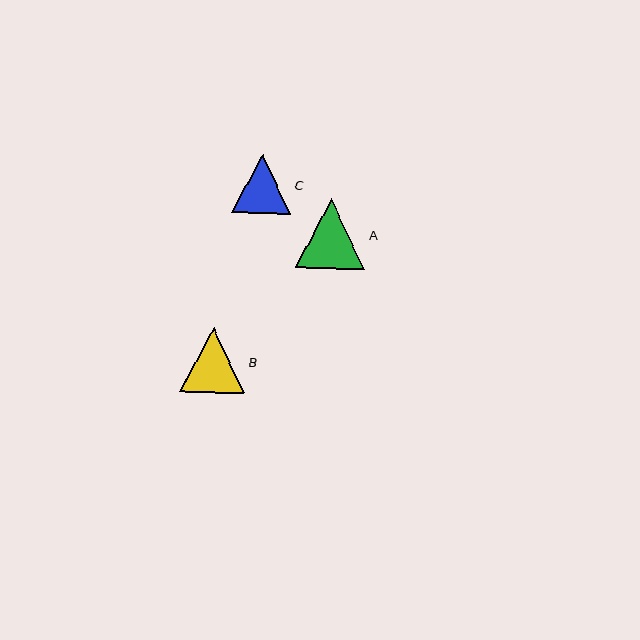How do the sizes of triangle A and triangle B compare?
Triangle A and triangle B are approximately the same size.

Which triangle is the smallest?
Triangle C is the smallest with a size of approximately 59 pixels.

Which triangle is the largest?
Triangle A is the largest with a size of approximately 70 pixels.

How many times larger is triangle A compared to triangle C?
Triangle A is approximately 1.2 times the size of triangle C.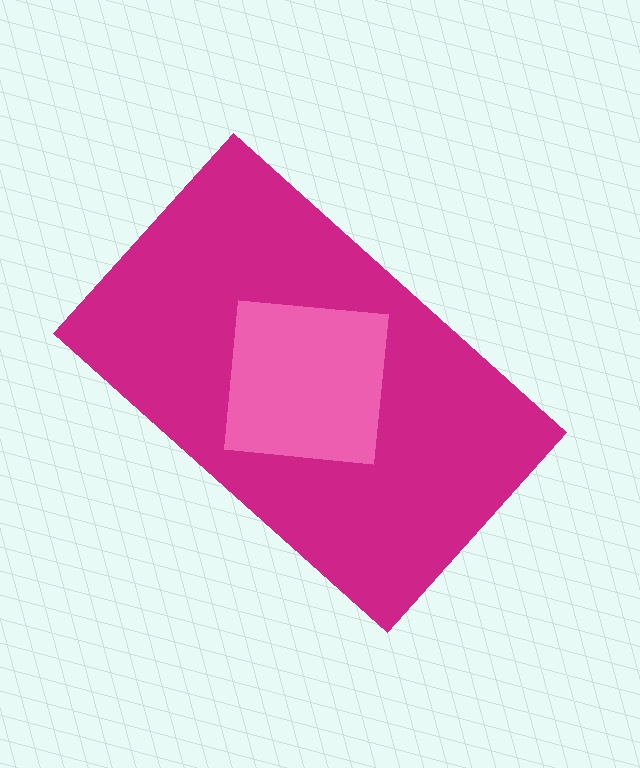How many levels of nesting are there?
2.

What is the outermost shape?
The magenta rectangle.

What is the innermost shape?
The pink square.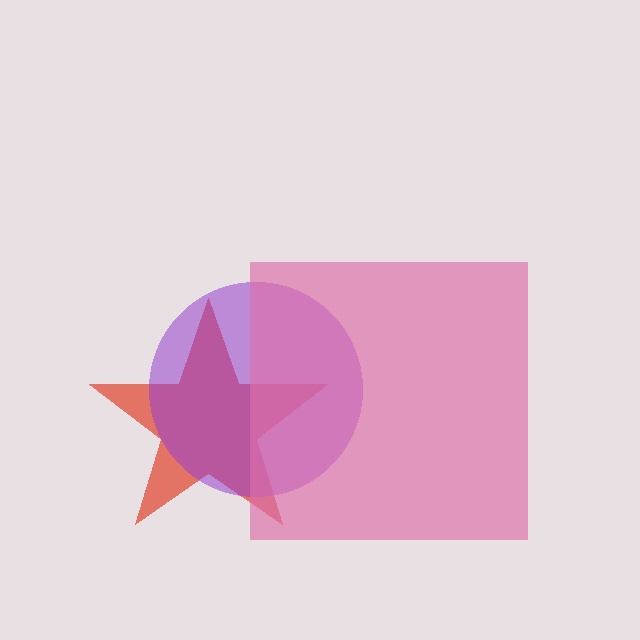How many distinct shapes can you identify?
There are 3 distinct shapes: a red star, a purple circle, a pink square.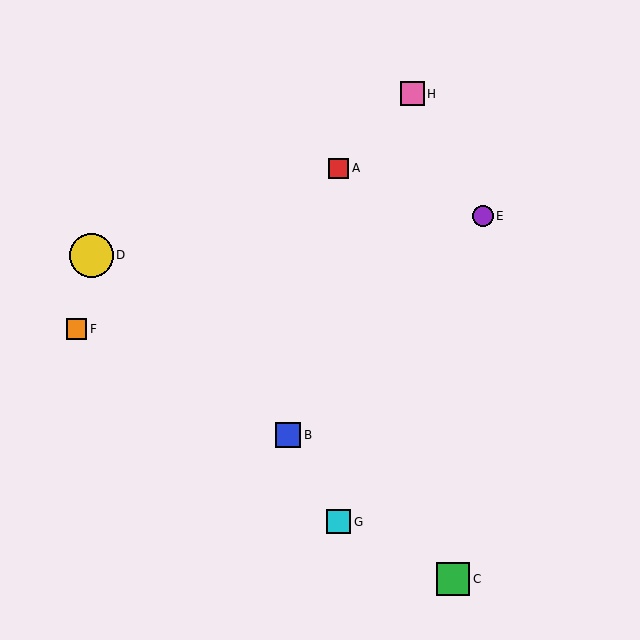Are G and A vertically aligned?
Yes, both are at x≈339.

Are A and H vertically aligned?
No, A is at x≈339 and H is at x≈413.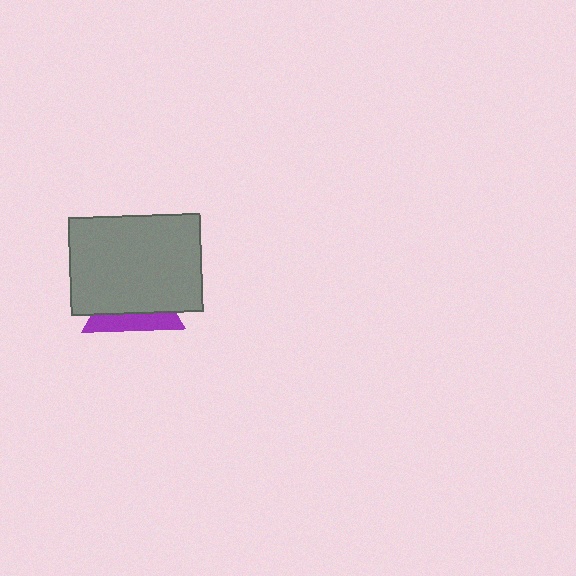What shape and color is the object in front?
The object in front is a gray rectangle.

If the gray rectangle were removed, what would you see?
You would see the complete purple triangle.